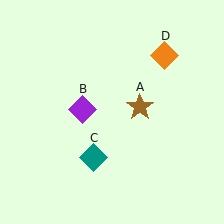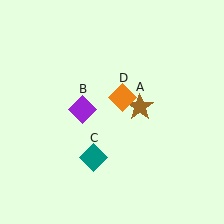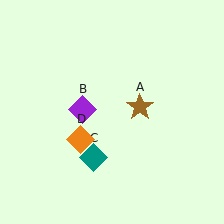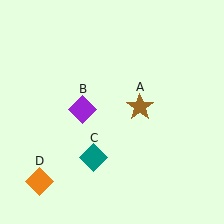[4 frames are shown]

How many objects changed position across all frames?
1 object changed position: orange diamond (object D).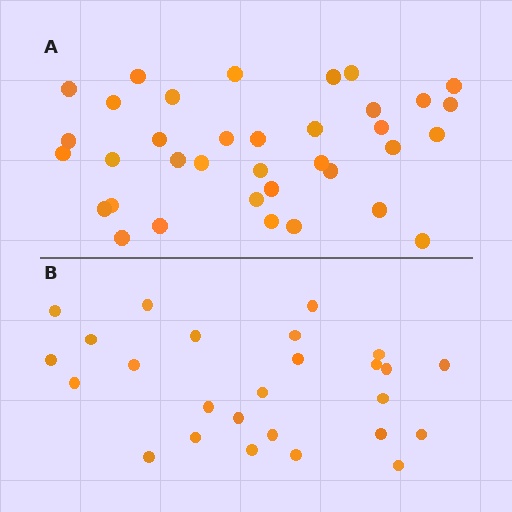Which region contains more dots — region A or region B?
Region A (the top region) has more dots.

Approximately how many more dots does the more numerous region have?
Region A has roughly 10 or so more dots than region B.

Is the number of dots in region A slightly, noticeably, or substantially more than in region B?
Region A has noticeably more, but not dramatically so. The ratio is roughly 1.4 to 1.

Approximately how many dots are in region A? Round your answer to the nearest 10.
About 40 dots. (The exact count is 36, which rounds to 40.)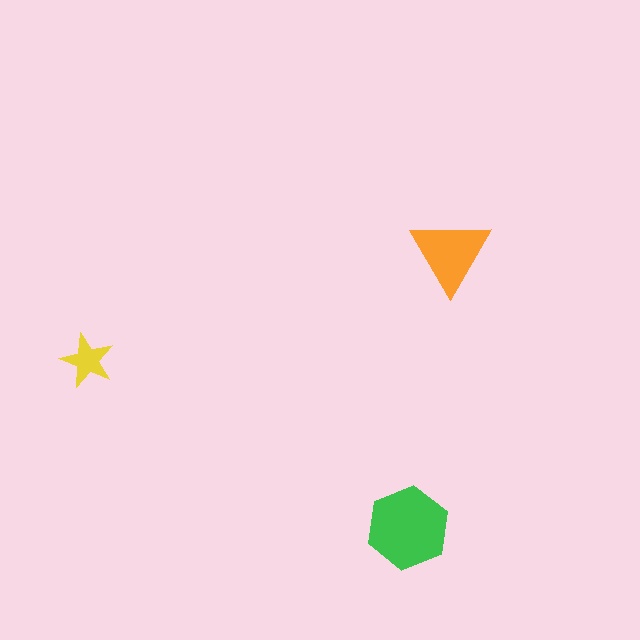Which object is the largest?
The green hexagon.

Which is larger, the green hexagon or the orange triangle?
The green hexagon.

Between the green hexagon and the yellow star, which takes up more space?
The green hexagon.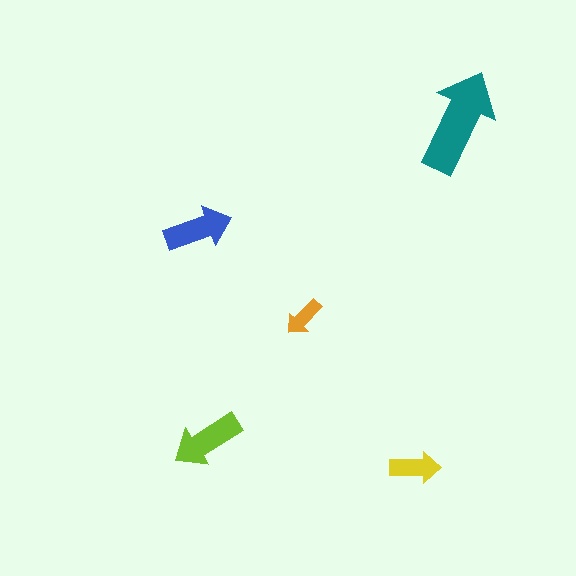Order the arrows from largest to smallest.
the teal one, the lime one, the blue one, the yellow one, the orange one.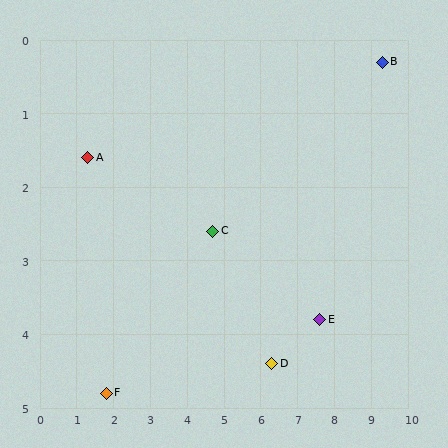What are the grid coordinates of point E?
Point E is at approximately (7.6, 3.8).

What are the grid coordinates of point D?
Point D is at approximately (6.3, 4.4).